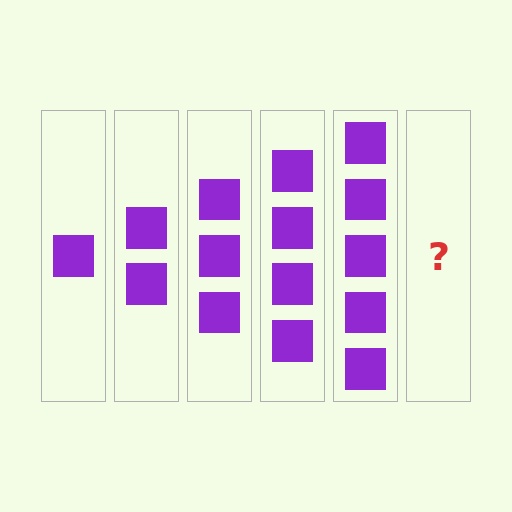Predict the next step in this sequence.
The next step is 6 squares.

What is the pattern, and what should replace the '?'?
The pattern is that each step adds one more square. The '?' should be 6 squares.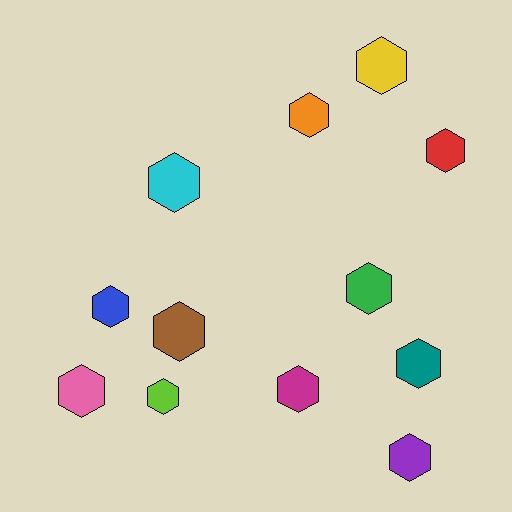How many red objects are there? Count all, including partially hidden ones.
There is 1 red object.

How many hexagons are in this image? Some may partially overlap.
There are 12 hexagons.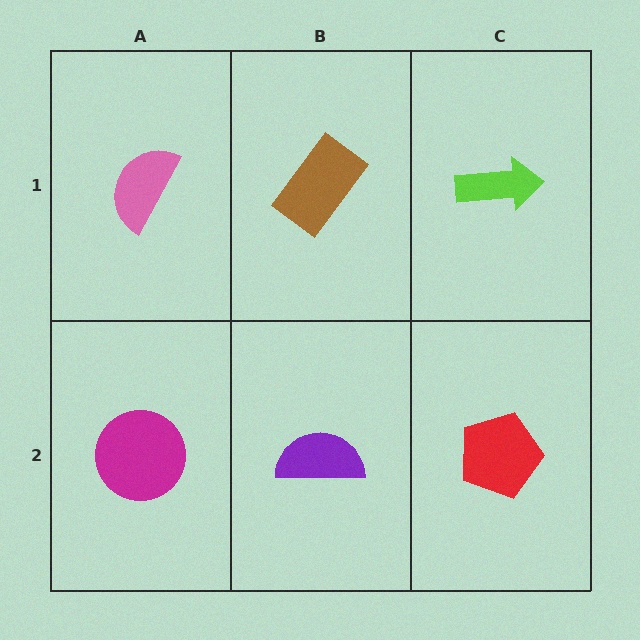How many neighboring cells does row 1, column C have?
2.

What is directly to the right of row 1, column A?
A brown rectangle.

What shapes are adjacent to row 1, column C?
A red pentagon (row 2, column C), a brown rectangle (row 1, column B).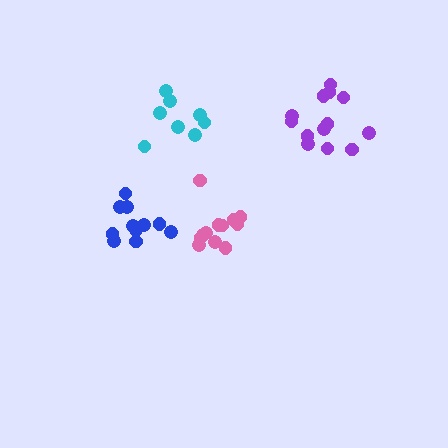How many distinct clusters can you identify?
There are 4 distinct clusters.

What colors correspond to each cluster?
The clusters are colored: purple, pink, cyan, blue.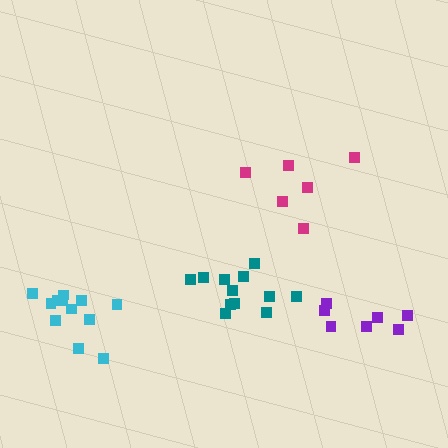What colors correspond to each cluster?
The clusters are colored: teal, magenta, cyan, purple.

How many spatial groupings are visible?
There are 4 spatial groupings.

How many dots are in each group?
Group 1: 12 dots, Group 2: 6 dots, Group 3: 12 dots, Group 4: 7 dots (37 total).